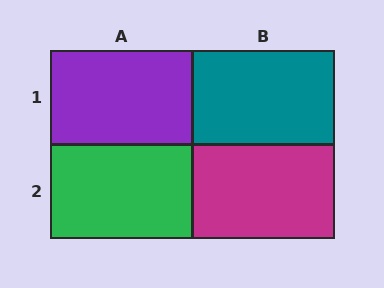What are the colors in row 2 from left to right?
Green, magenta.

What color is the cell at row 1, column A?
Purple.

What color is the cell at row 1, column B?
Teal.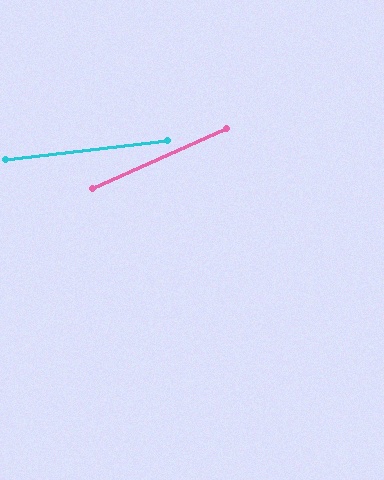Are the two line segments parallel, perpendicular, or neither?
Neither parallel nor perpendicular — they differ by about 18°.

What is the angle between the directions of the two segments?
Approximately 18 degrees.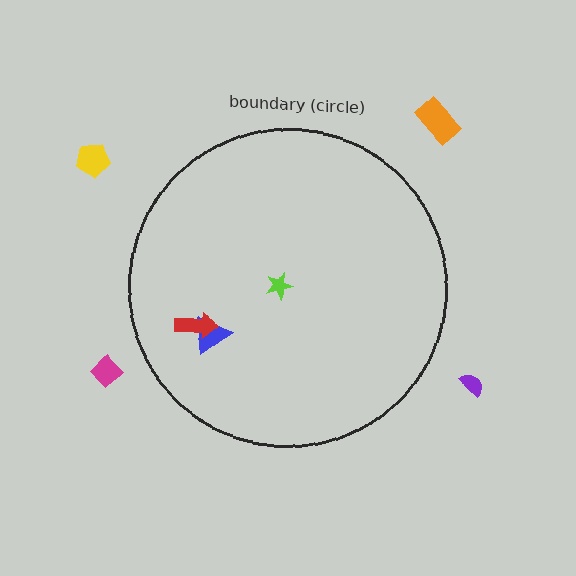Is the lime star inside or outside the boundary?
Inside.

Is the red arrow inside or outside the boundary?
Inside.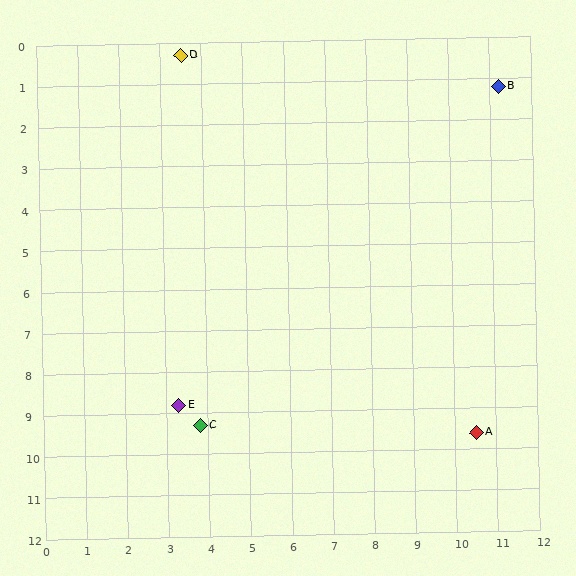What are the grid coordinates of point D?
Point D is at approximately (3.5, 0.3).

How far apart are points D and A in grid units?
Points D and A are about 11.6 grid units apart.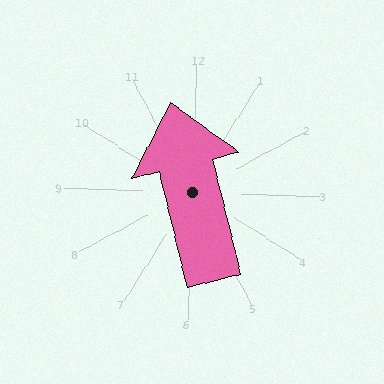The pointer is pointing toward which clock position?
Roughly 11 o'clock.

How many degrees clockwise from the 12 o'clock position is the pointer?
Approximately 344 degrees.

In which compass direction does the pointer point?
North.